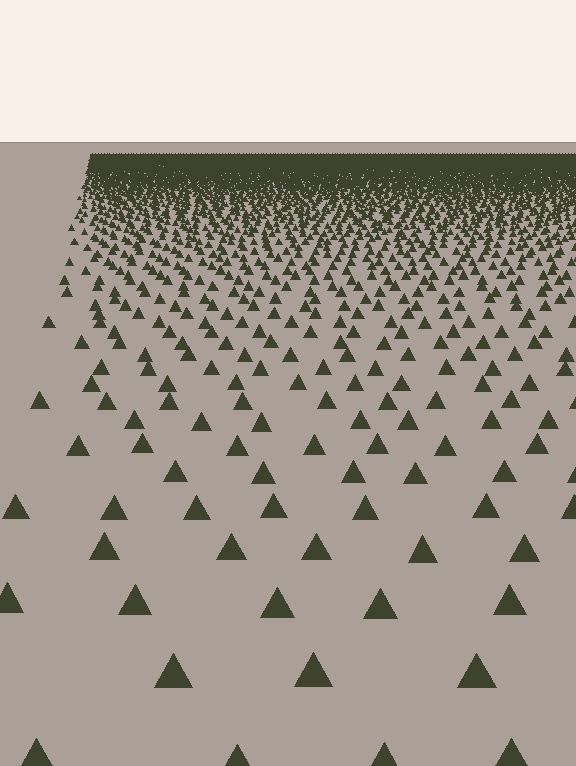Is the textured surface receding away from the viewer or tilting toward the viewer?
The surface is receding away from the viewer. Texture elements get smaller and denser toward the top.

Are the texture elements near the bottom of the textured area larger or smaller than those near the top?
Larger. Near the bottom, elements are closer to the viewer and appear at a bigger on-screen size.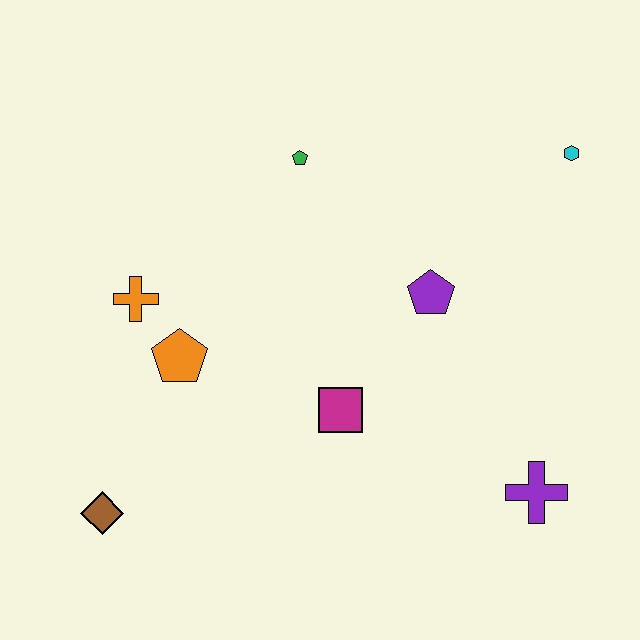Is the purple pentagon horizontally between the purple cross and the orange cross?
Yes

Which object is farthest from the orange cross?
The cyan hexagon is farthest from the orange cross.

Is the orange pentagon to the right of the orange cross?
Yes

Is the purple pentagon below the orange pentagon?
No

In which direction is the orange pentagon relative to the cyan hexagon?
The orange pentagon is to the left of the cyan hexagon.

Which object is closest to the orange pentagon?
The orange cross is closest to the orange pentagon.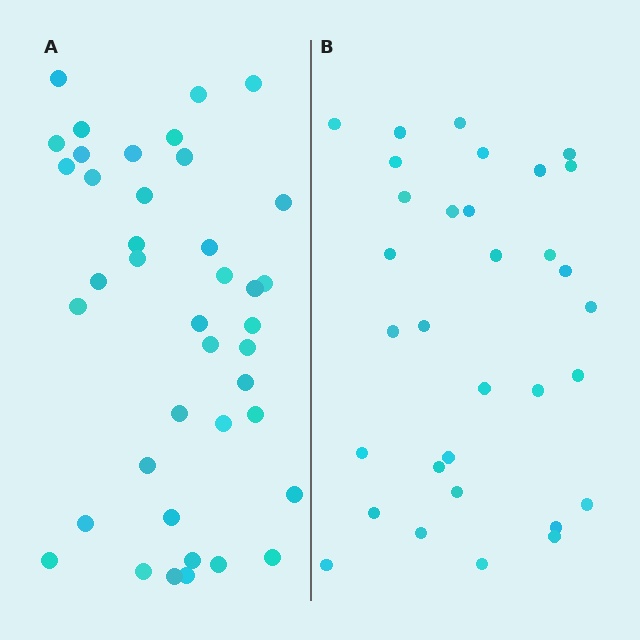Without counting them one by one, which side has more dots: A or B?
Region A (the left region) has more dots.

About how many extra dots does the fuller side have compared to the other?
Region A has roughly 8 or so more dots than region B.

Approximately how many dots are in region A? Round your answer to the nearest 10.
About 40 dots.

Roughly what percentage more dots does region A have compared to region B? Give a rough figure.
About 25% more.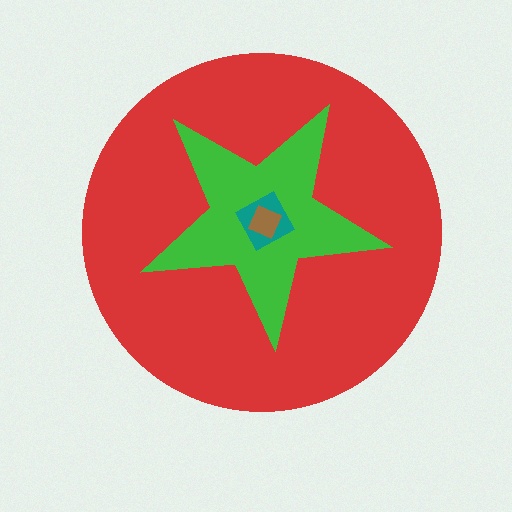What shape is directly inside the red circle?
The green star.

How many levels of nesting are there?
4.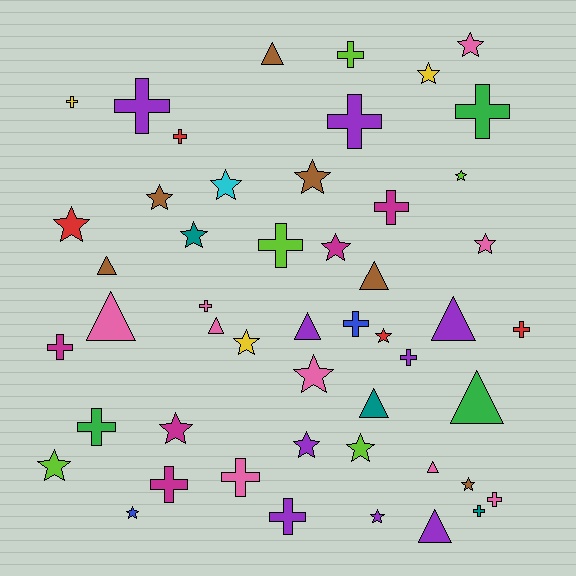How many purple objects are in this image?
There are 9 purple objects.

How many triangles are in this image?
There are 11 triangles.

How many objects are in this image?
There are 50 objects.